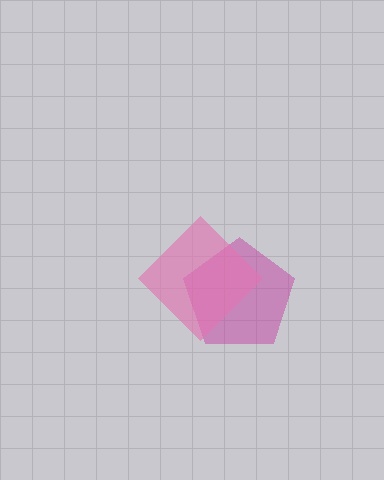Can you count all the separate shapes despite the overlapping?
Yes, there are 2 separate shapes.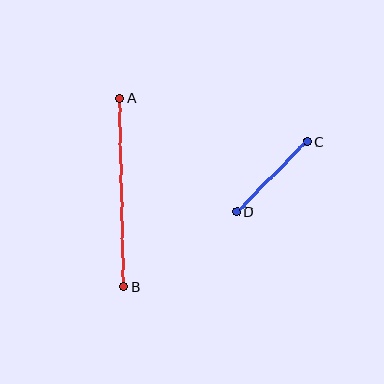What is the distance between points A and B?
The distance is approximately 188 pixels.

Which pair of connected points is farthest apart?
Points A and B are farthest apart.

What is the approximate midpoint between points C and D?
The midpoint is at approximately (272, 177) pixels.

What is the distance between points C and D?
The distance is approximately 99 pixels.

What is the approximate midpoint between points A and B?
The midpoint is at approximately (122, 192) pixels.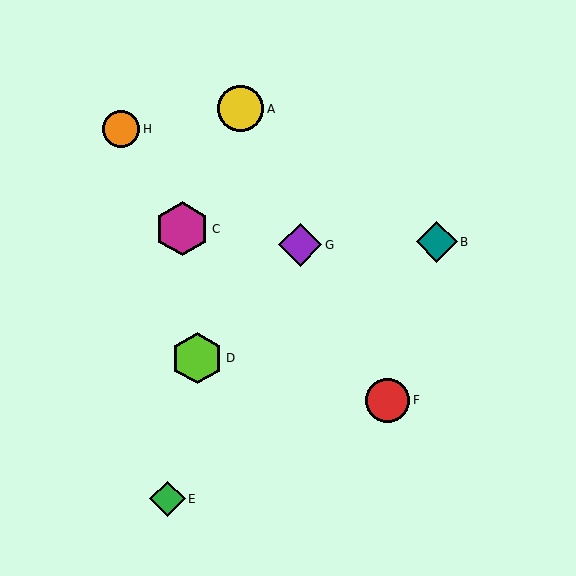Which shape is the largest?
The magenta hexagon (labeled C) is the largest.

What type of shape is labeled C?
Shape C is a magenta hexagon.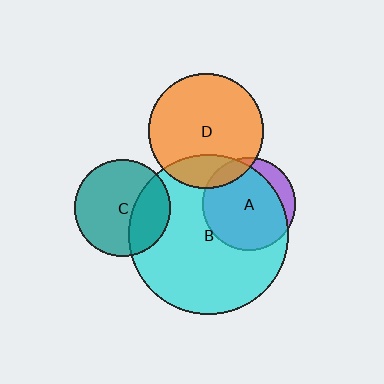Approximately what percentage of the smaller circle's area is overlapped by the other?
Approximately 20%.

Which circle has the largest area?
Circle B (cyan).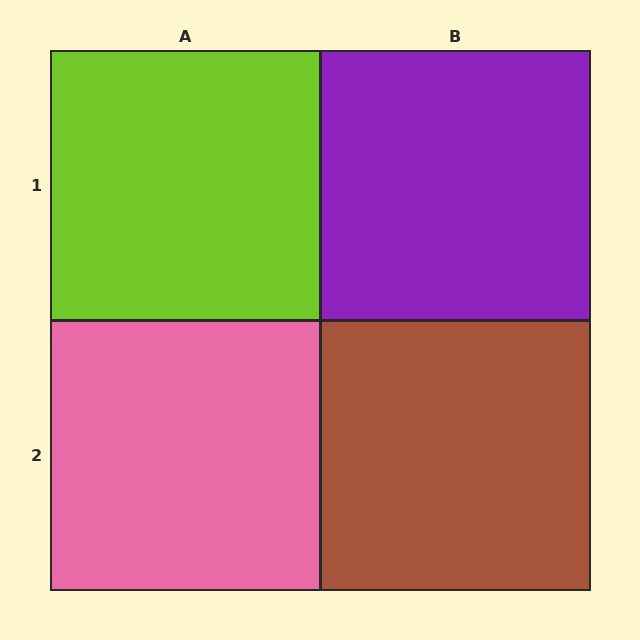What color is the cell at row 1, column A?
Lime.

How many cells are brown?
1 cell is brown.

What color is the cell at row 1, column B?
Purple.